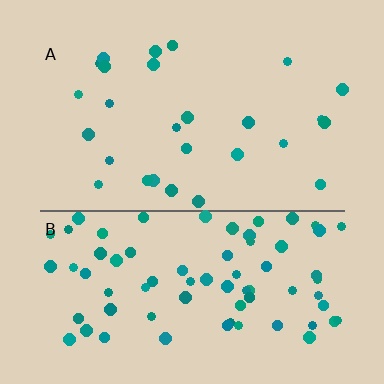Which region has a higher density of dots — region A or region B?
B (the bottom).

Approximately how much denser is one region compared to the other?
Approximately 2.8× — region B over region A.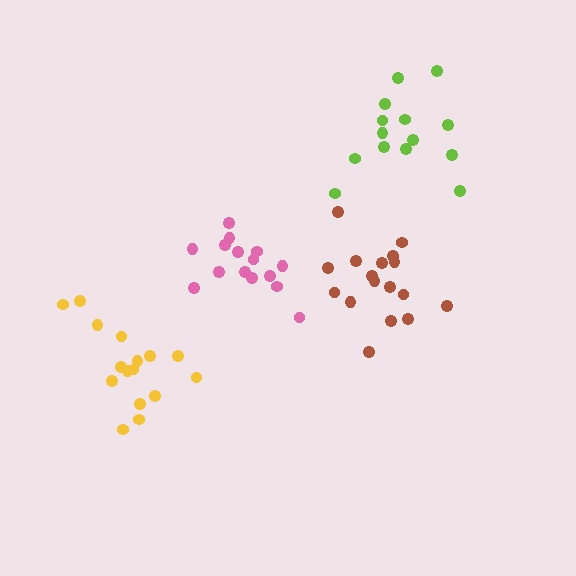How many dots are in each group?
Group 1: 17 dots, Group 2: 15 dots, Group 3: 14 dots, Group 4: 16 dots (62 total).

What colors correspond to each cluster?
The clusters are colored: brown, pink, lime, yellow.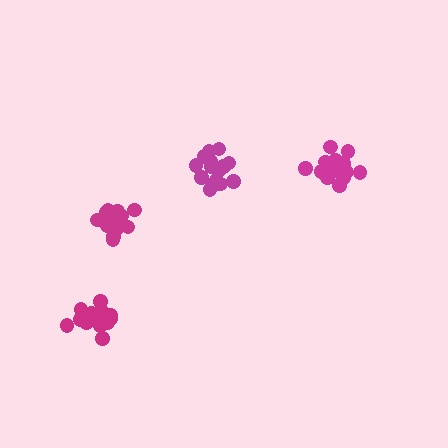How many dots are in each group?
Group 1: 15 dots, Group 2: 16 dots, Group 3: 15 dots, Group 4: 16 dots (62 total).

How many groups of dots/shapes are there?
There are 4 groups.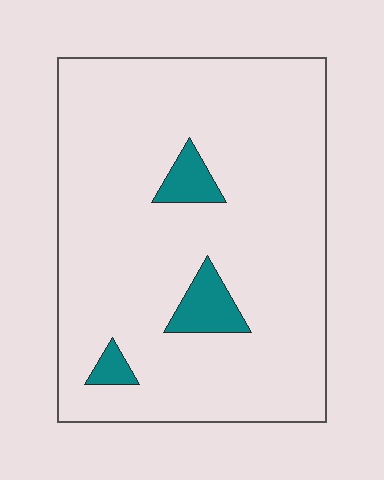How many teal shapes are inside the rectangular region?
3.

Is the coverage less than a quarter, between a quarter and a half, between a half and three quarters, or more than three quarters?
Less than a quarter.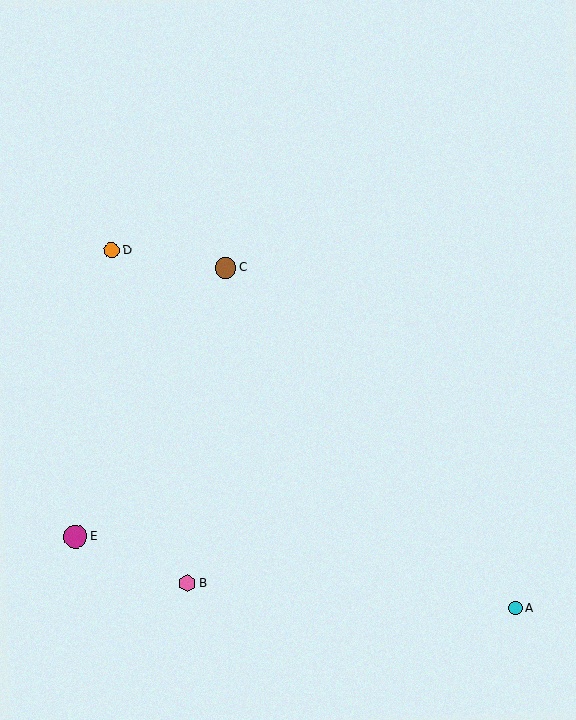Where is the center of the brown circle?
The center of the brown circle is at (226, 268).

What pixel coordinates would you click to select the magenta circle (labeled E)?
Click at (76, 536) to select the magenta circle E.